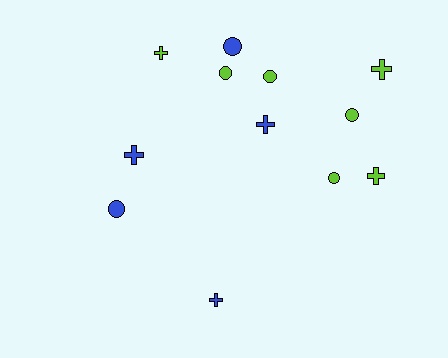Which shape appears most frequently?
Cross, with 6 objects.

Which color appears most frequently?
Lime, with 7 objects.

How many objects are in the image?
There are 12 objects.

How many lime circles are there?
There are 4 lime circles.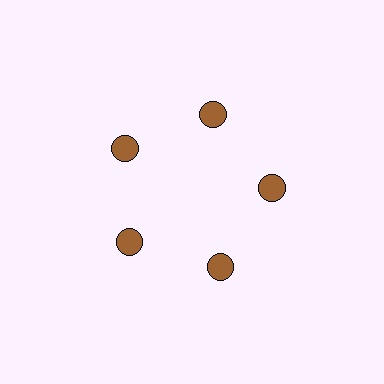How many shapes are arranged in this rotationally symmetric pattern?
There are 5 shapes, arranged in 5 groups of 1.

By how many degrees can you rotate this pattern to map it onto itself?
The pattern maps onto itself every 72 degrees of rotation.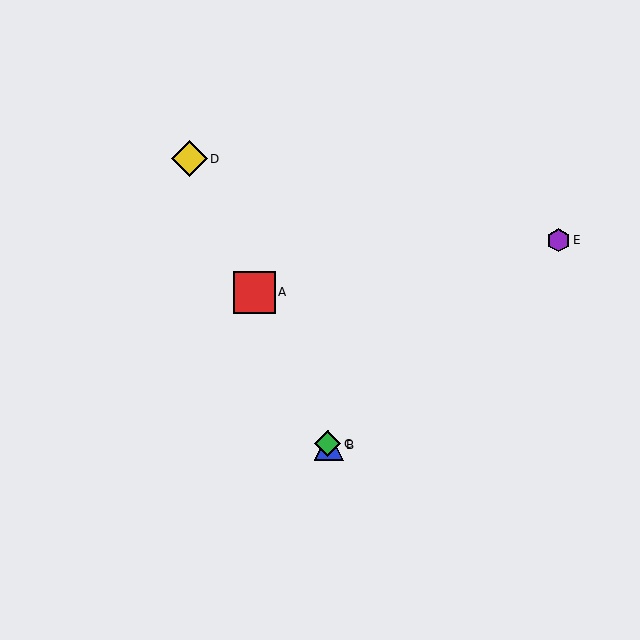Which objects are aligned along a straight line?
Objects A, B, C, D are aligned along a straight line.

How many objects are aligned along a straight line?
4 objects (A, B, C, D) are aligned along a straight line.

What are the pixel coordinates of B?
Object B is at (329, 446).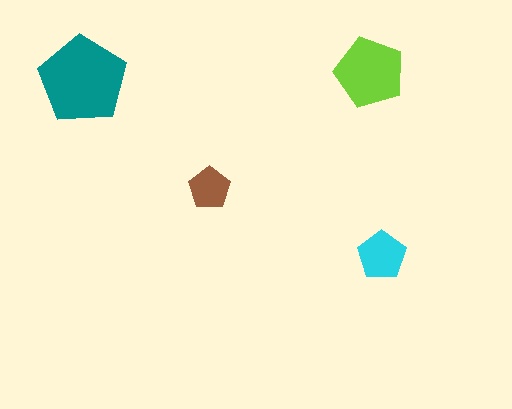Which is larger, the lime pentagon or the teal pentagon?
The teal one.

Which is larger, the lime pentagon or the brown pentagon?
The lime one.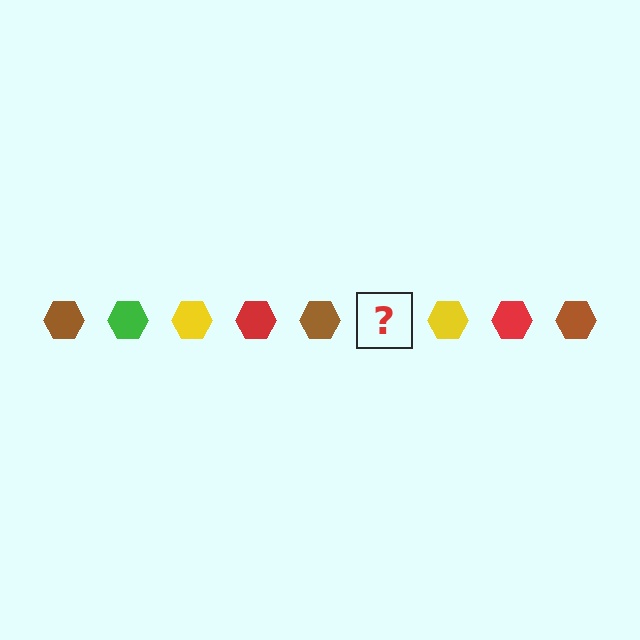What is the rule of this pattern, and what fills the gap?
The rule is that the pattern cycles through brown, green, yellow, red hexagons. The gap should be filled with a green hexagon.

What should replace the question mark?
The question mark should be replaced with a green hexagon.